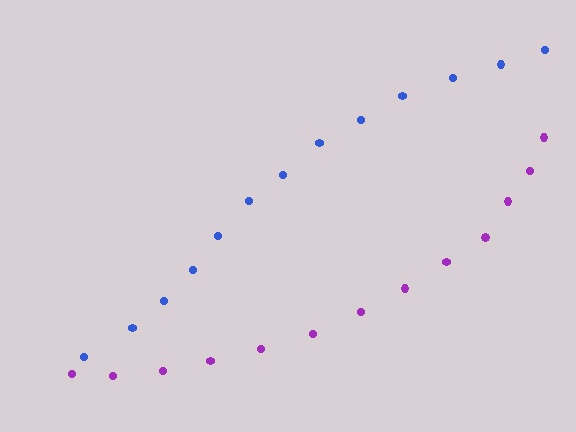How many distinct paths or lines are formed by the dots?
There are 2 distinct paths.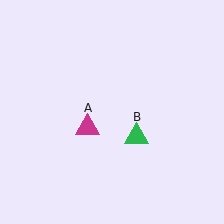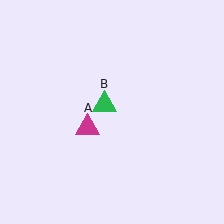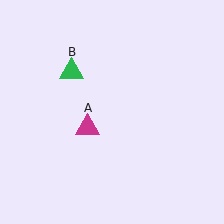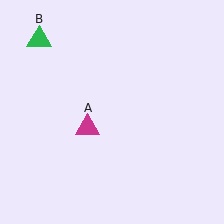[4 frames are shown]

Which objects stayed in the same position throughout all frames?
Magenta triangle (object A) remained stationary.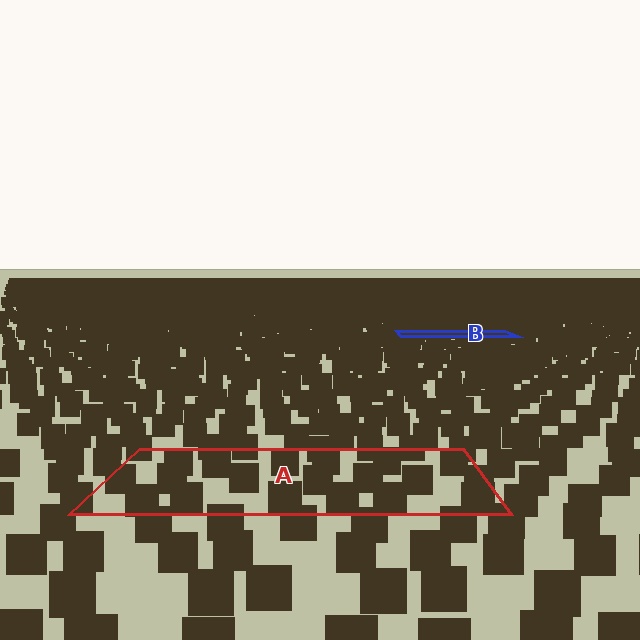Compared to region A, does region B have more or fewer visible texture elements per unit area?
Region B has more texture elements per unit area — they are packed more densely because it is farther away.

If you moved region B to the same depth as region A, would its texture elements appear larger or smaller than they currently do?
They would appear larger. At a closer depth, the same texture elements are projected at a bigger on-screen size.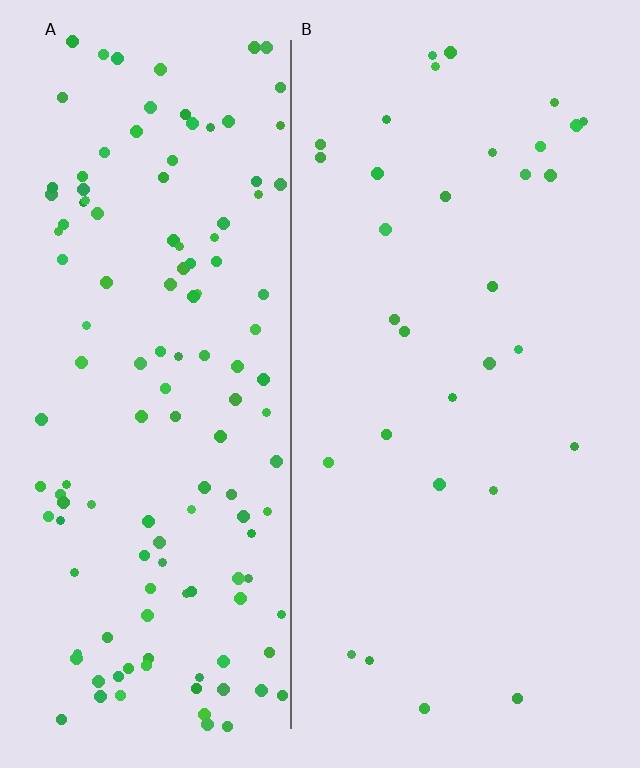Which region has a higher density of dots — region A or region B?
A (the left).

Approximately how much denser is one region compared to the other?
Approximately 4.3× — region A over region B.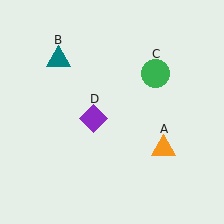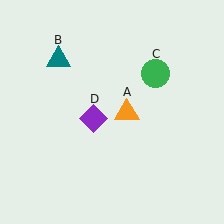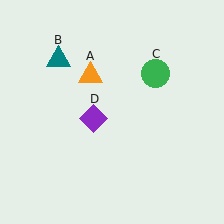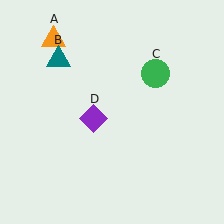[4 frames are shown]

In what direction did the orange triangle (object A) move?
The orange triangle (object A) moved up and to the left.